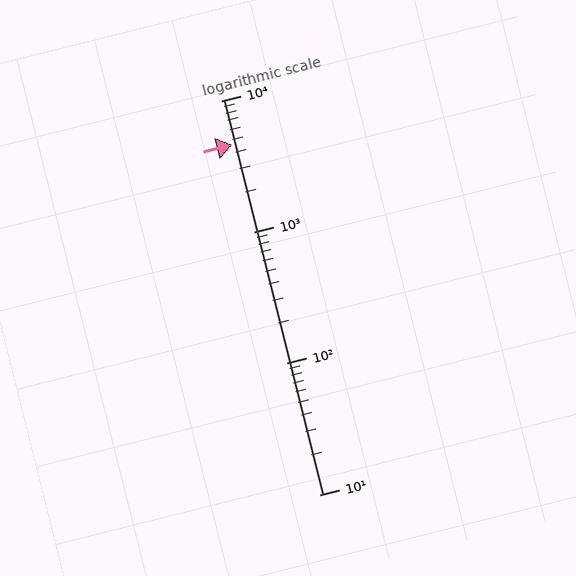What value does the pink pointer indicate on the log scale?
The pointer indicates approximately 4600.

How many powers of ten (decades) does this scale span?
The scale spans 3 decades, from 10 to 10000.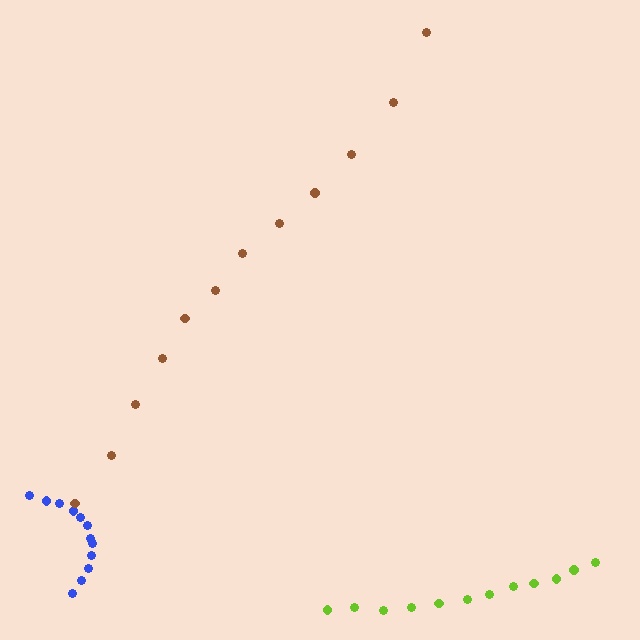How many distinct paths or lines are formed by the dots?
There are 3 distinct paths.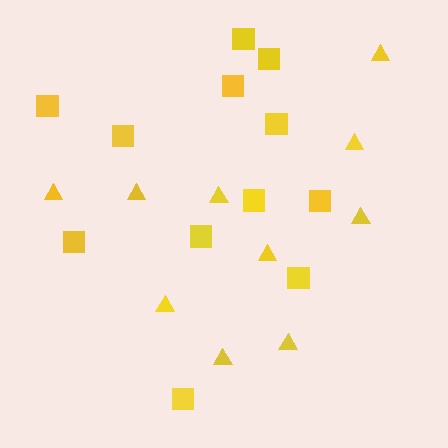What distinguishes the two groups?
There are 2 groups: one group of triangles (10) and one group of squares (12).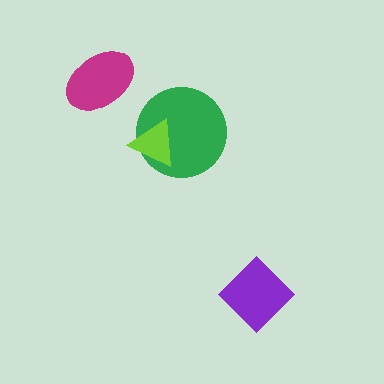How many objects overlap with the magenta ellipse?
0 objects overlap with the magenta ellipse.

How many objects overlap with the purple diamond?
0 objects overlap with the purple diamond.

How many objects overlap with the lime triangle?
1 object overlaps with the lime triangle.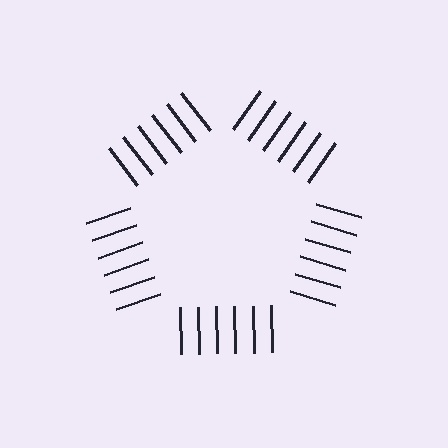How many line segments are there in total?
30 — 6 along each of the 5 edges.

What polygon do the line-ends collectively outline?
An illusory pentagon — the line segments terminate on its edges but no continuous stroke is drawn.